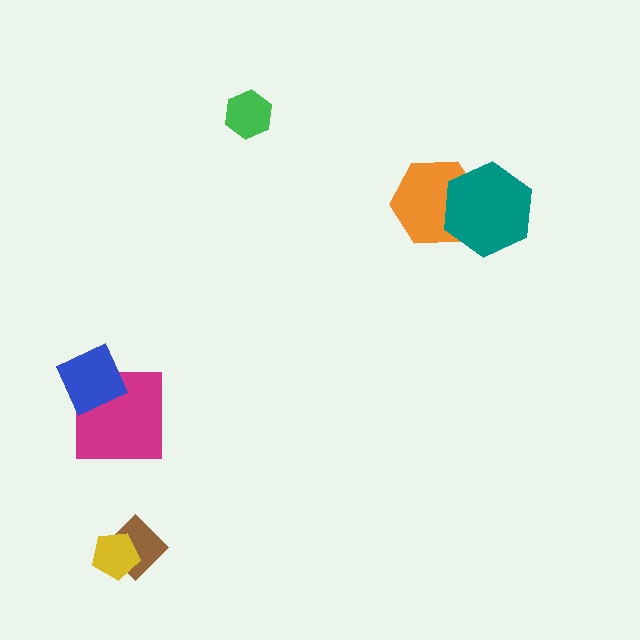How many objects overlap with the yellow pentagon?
1 object overlaps with the yellow pentagon.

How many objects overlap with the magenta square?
1 object overlaps with the magenta square.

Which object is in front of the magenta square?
The blue diamond is in front of the magenta square.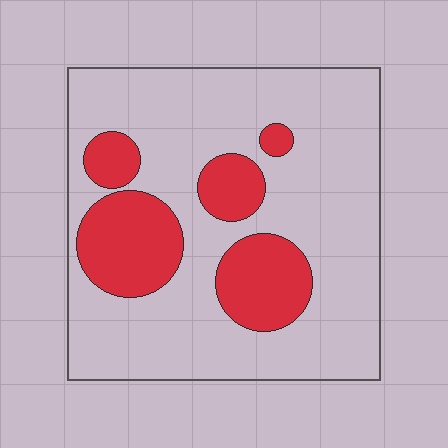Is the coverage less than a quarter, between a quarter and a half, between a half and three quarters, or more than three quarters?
Less than a quarter.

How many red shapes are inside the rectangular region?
5.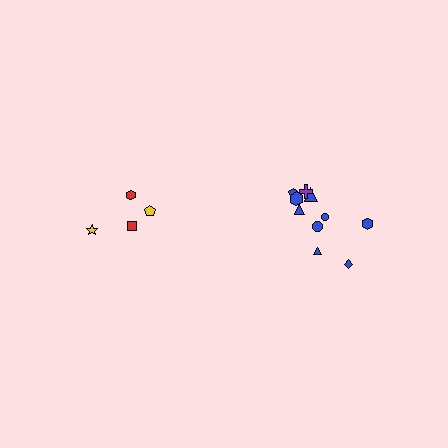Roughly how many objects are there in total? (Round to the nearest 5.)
Roughly 15 objects in total.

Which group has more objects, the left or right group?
The right group.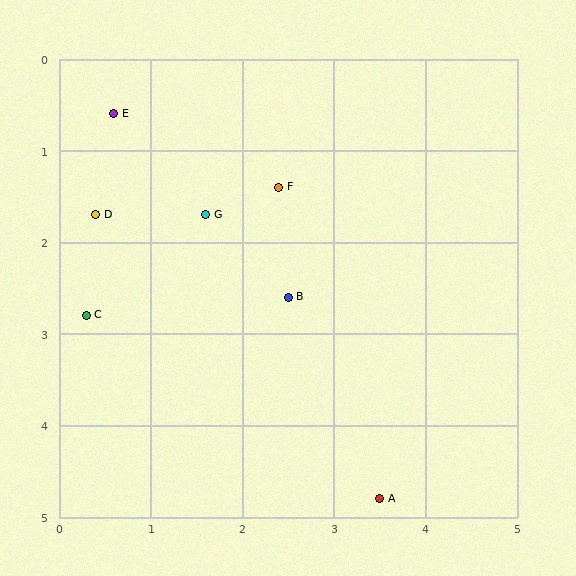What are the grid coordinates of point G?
Point G is at approximately (1.6, 1.7).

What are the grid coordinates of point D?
Point D is at approximately (0.4, 1.7).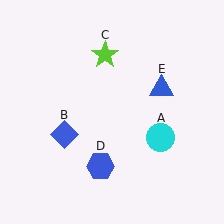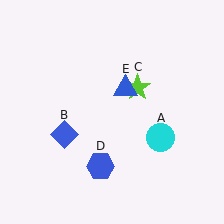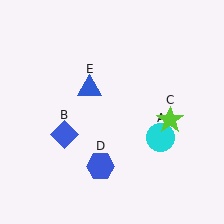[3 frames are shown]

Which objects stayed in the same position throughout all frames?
Cyan circle (object A) and blue diamond (object B) and blue hexagon (object D) remained stationary.